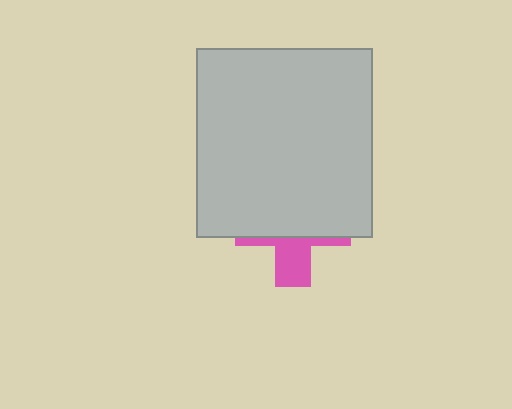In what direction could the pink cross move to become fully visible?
The pink cross could move down. That would shift it out from behind the light gray rectangle entirely.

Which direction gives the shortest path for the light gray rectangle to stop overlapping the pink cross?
Moving up gives the shortest separation.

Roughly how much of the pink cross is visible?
A small part of it is visible (roughly 35%).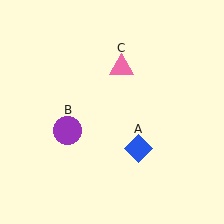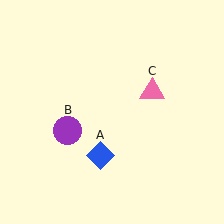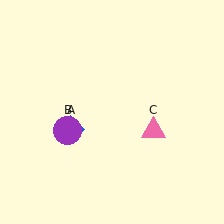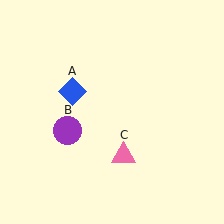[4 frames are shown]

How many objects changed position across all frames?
2 objects changed position: blue diamond (object A), pink triangle (object C).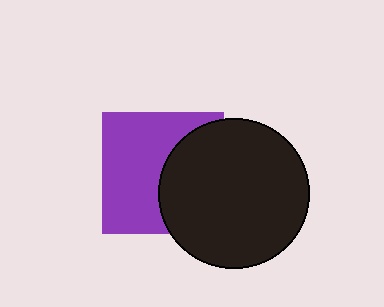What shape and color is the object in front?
The object in front is a black circle.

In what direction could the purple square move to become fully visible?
The purple square could move left. That would shift it out from behind the black circle entirely.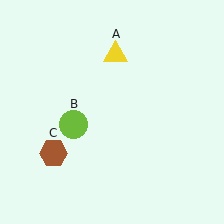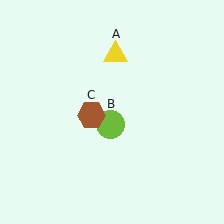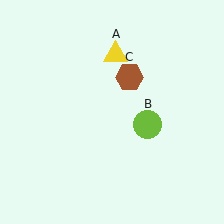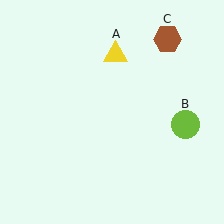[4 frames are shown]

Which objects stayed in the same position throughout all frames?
Yellow triangle (object A) remained stationary.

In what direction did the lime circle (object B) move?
The lime circle (object B) moved right.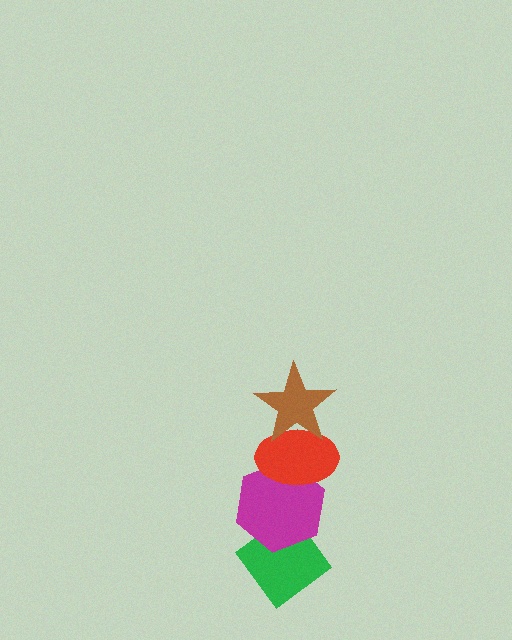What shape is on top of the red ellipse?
The brown star is on top of the red ellipse.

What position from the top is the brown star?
The brown star is 1st from the top.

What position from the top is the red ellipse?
The red ellipse is 2nd from the top.